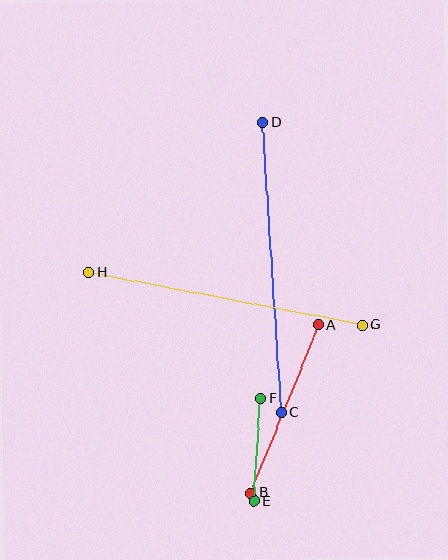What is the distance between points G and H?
The distance is approximately 278 pixels.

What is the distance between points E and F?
The distance is approximately 103 pixels.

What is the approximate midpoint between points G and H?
The midpoint is at approximately (225, 299) pixels.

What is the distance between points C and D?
The distance is approximately 290 pixels.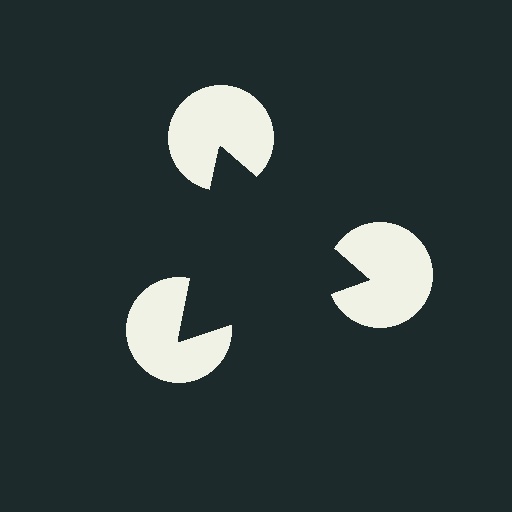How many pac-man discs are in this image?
There are 3 — one at each vertex of the illusory triangle.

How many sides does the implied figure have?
3 sides.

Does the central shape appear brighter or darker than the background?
It typically appears slightly darker than the background, even though no actual brightness change is drawn.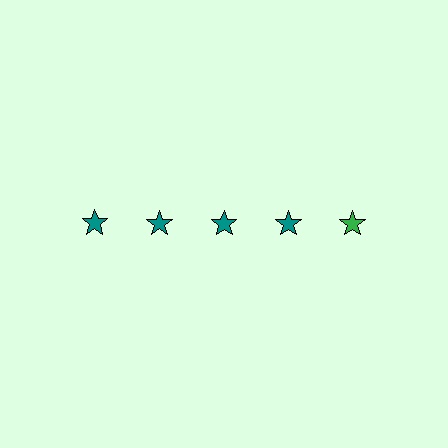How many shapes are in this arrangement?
There are 5 shapes arranged in a grid pattern.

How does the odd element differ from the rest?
It has a different color: green instead of teal.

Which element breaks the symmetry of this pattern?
The green star in the top row, rightmost column breaks the symmetry. All other shapes are teal stars.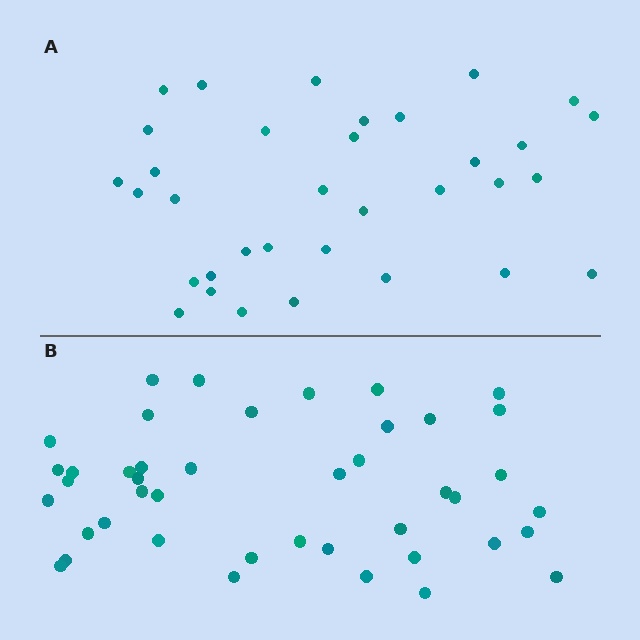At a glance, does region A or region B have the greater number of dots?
Region B (the bottom region) has more dots.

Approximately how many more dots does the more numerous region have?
Region B has roughly 8 or so more dots than region A.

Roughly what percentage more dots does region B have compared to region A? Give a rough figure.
About 25% more.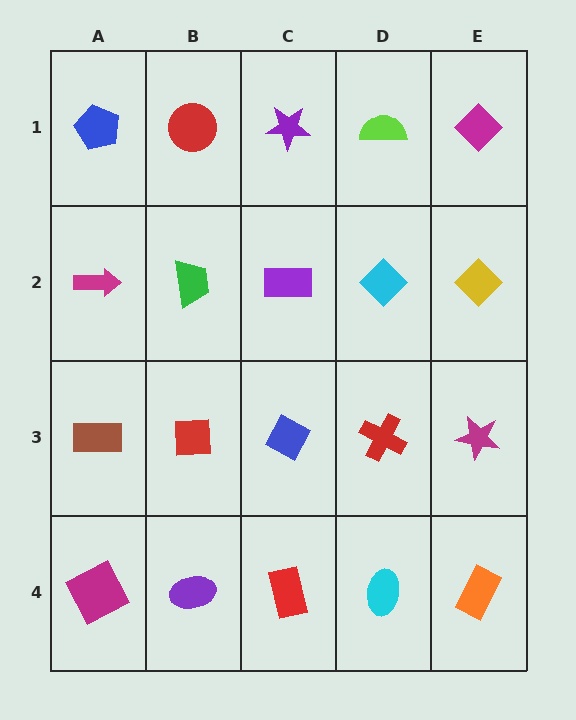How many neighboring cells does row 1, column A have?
2.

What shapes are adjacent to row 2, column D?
A lime semicircle (row 1, column D), a red cross (row 3, column D), a purple rectangle (row 2, column C), a yellow diamond (row 2, column E).